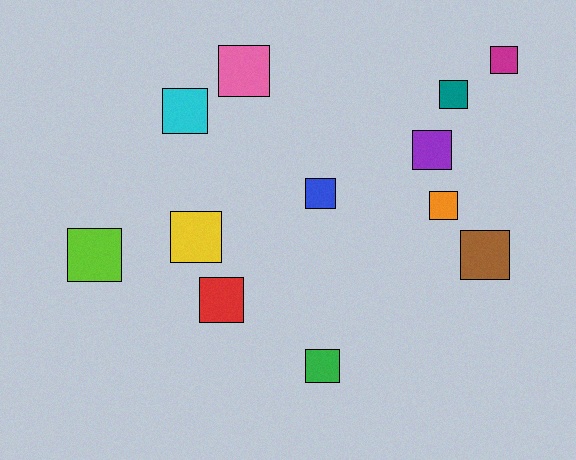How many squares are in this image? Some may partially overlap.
There are 12 squares.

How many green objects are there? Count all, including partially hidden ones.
There is 1 green object.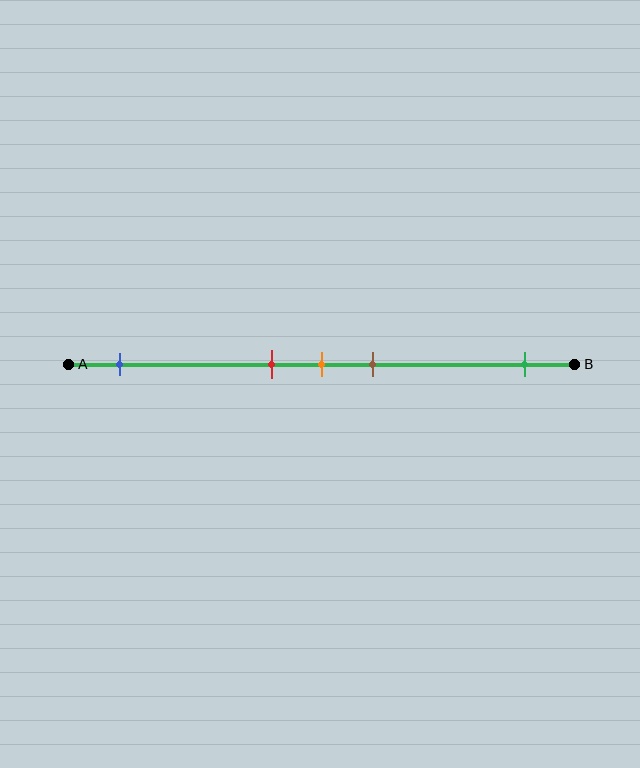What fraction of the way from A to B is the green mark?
The green mark is approximately 90% (0.9) of the way from A to B.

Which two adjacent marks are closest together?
The red and orange marks are the closest adjacent pair.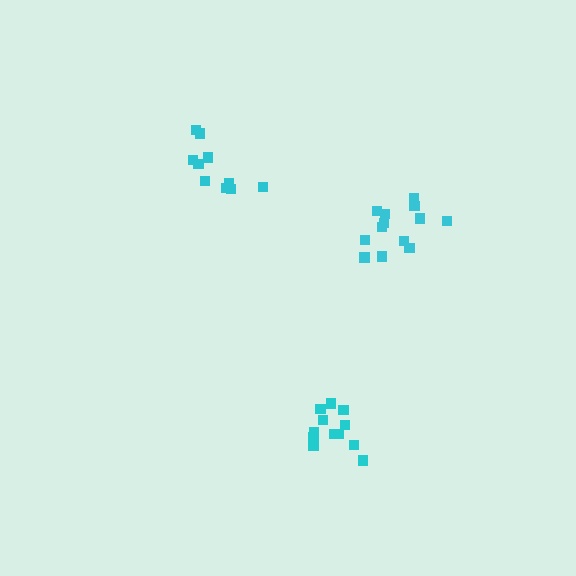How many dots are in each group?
Group 1: 13 dots, Group 2: 12 dots, Group 3: 10 dots (35 total).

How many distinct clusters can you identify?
There are 3 distinct clusters.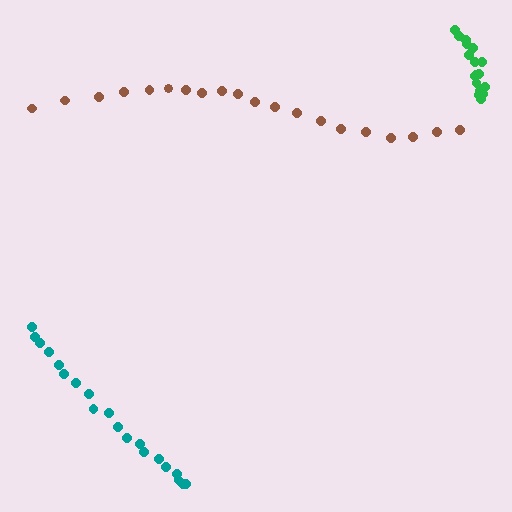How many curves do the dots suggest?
There are 3 distinct paths.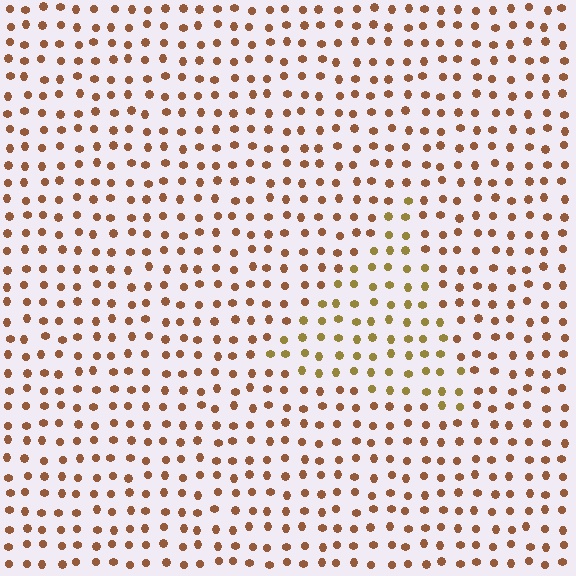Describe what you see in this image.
The image is filled with small brown elements in a uniform arrangement. A triangle-shaped region is visible where the elements are tinted to a slightly different hue, forming a subtle color boundary.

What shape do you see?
I see a triangle.